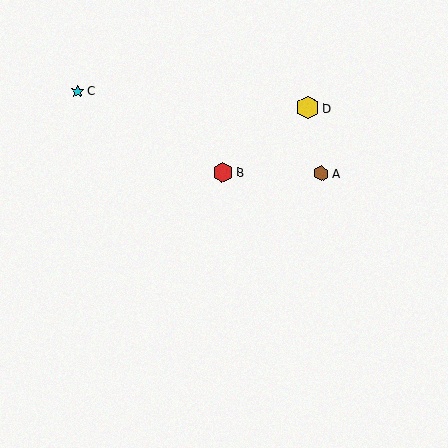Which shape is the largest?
The yellow hexagon (labeled D) is the largest.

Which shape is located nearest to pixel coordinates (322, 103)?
The yellow hexagon (labeled D) at (308, 108) is nearest to that location.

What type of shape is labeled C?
Shape C is a cyan star.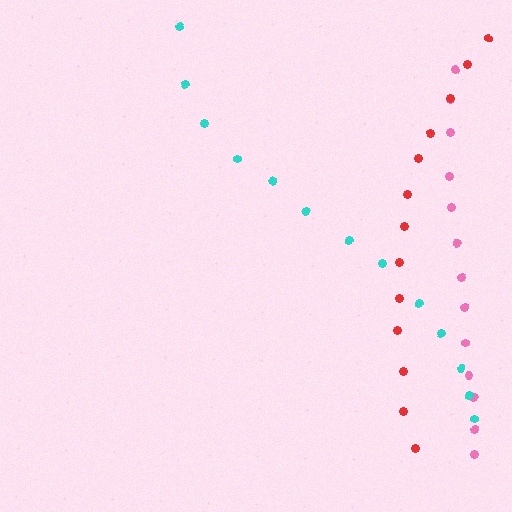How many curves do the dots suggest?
There are 3 distinct paths.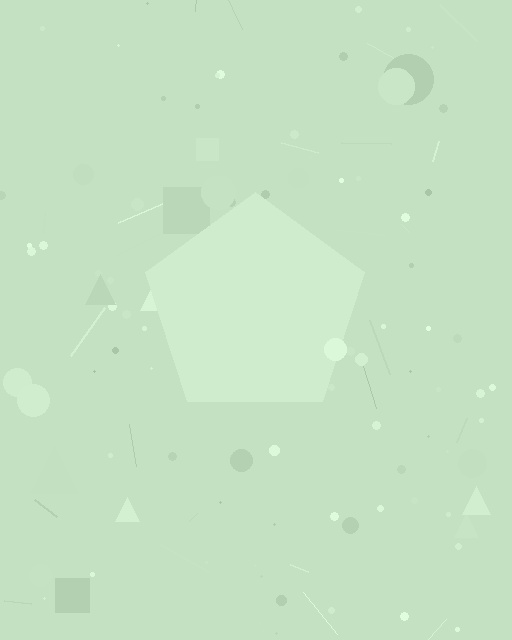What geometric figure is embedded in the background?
A pentagon is embedded in the background.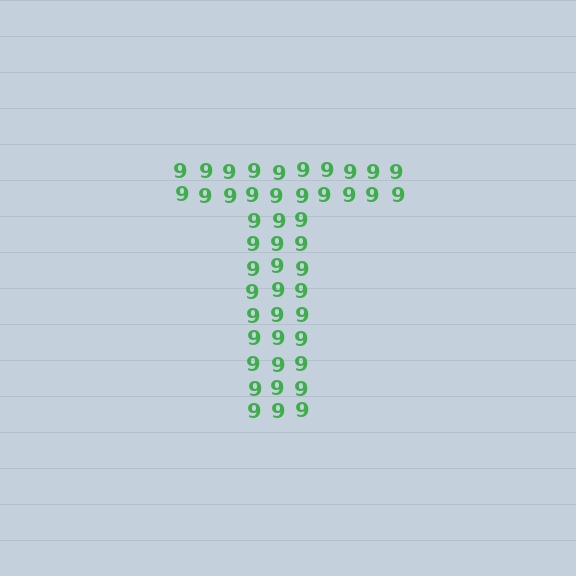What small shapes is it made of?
It is made of small digit 9's.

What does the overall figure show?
The overall figure shows the letter T.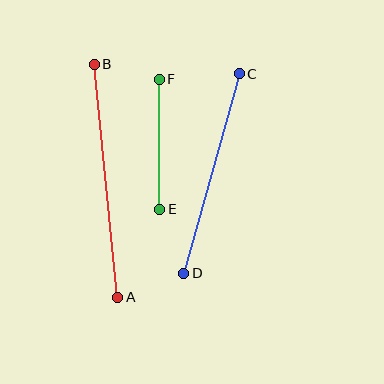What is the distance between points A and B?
The distance is approximately 234 pixels.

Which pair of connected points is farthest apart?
Points A and B are farthest apart.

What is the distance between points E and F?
The distance is approximately 130 pixels.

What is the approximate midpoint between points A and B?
The midpoint is at approximately (106, 181) pixels.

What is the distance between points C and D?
The distance is approximately 207 pixels.